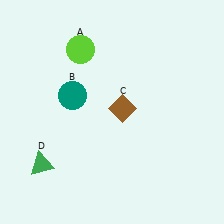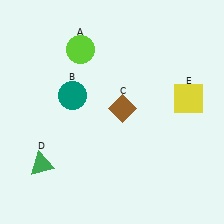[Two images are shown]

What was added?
A yellow square (E) was added in Image 2.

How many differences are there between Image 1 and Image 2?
There is 1 difference between the two images.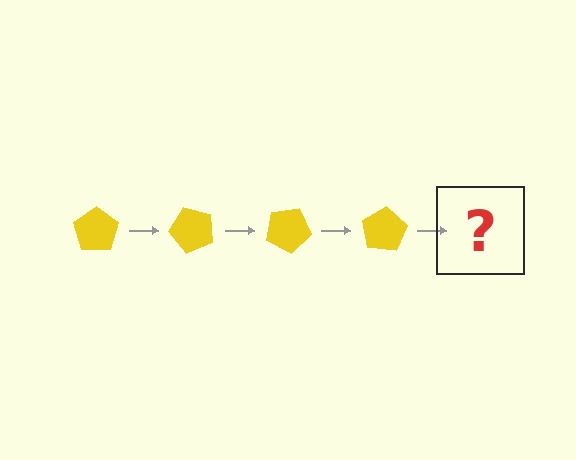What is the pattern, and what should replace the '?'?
The pattern is that the pentagon rotates 50 degrees each step. The '?' should be a yellow pentagon rotated 200 degrees.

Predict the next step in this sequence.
The next step is a yellow pentagon rotated 200 degrees.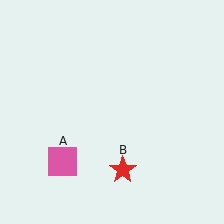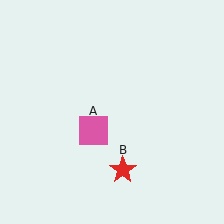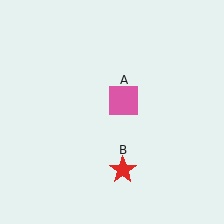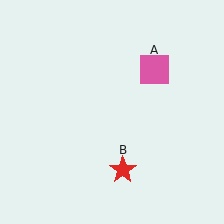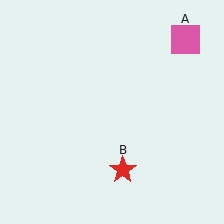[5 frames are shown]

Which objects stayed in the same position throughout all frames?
Red star (object B) remained stationary.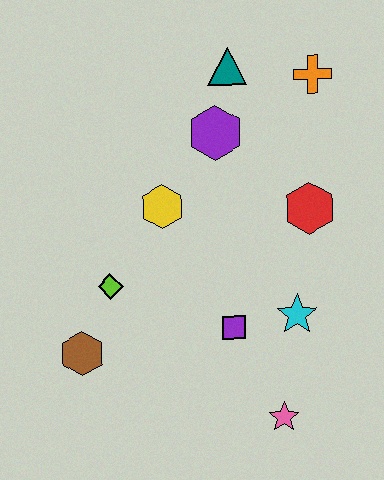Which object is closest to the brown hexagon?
The lime diamond is closest to the brown hexagon.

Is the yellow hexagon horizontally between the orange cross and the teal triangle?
No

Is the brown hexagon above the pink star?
Yes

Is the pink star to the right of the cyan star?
No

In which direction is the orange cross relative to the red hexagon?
The orange cross is above the red hexagon.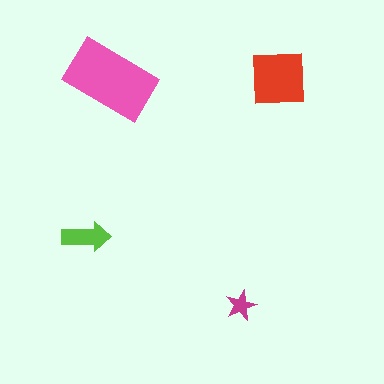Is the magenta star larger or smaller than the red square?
Smaller.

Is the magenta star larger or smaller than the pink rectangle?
Smaller.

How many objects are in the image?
There are 4 objects in the image.